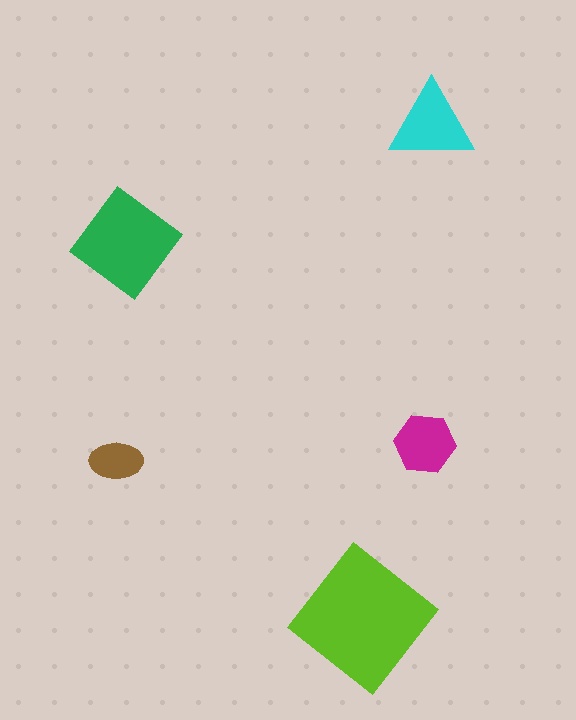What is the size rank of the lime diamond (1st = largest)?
1st.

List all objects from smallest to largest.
The brown ellipse, the magenta hexagon, the cyan triangle, the green diamond, the lime diamond.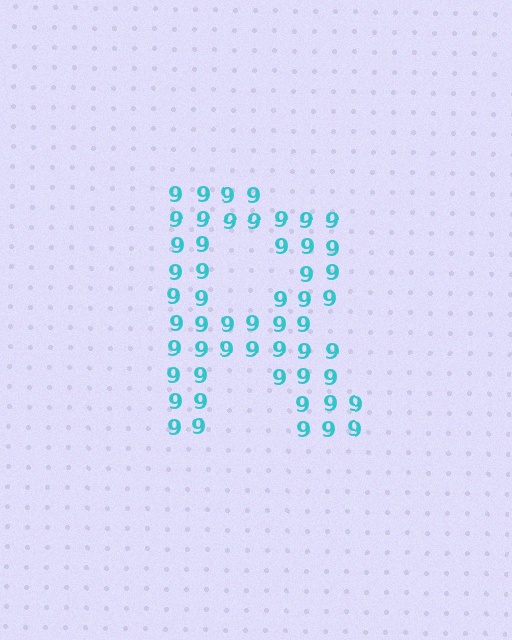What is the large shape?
The large shape is the letter R.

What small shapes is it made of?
It is made of small digit 9's.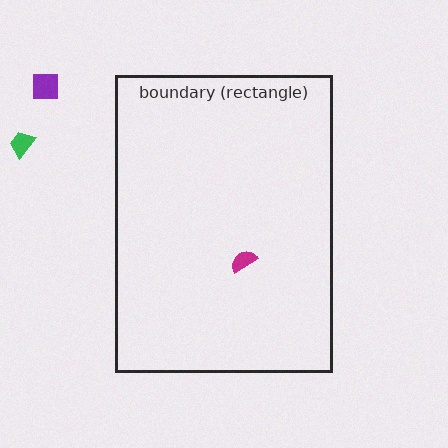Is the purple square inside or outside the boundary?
Outside.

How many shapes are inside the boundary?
1 inside, 2 outside.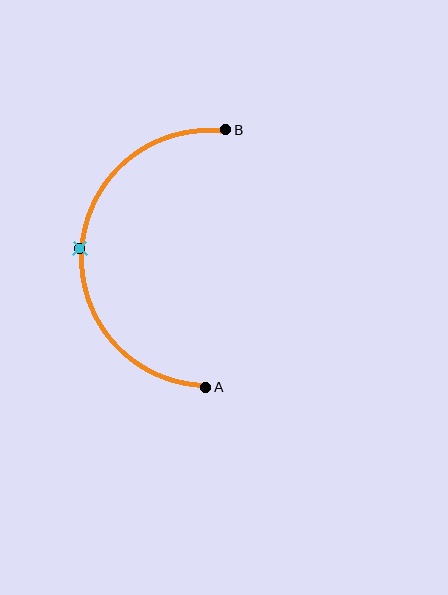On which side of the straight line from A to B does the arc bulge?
The arc bulges to the left of the straight line connecting A and B.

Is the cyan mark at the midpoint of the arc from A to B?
Yes. The cyan mark lies on the arc at equal arc-length from both A and B — it is the arc midpoint.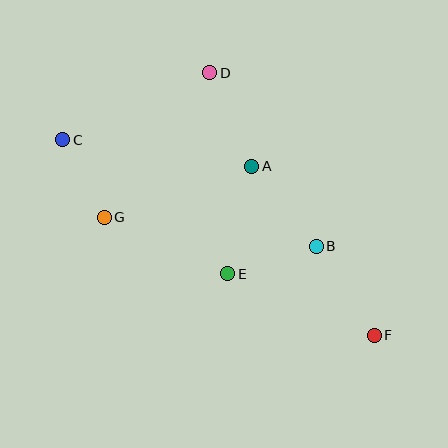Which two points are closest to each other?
Points C and G are closest to each other.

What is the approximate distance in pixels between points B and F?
The distance between B and F is approximately 106 pixels.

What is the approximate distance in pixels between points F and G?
The distance between F and G is approximately 294 pixels.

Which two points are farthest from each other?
Points C and F are farthest from each other.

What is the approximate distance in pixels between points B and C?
The distance between B and C is approximately 275 pixels.